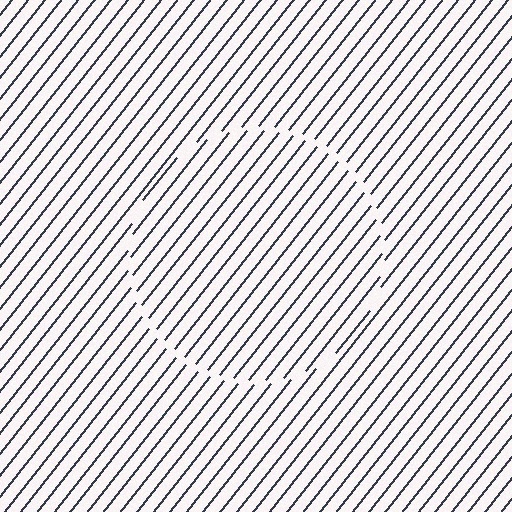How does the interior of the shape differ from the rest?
The interior of the shape contains the same grating, shifted by half a period — the contour is defined by the phase discontinuity where line-ends from the inner and outer gratings abut.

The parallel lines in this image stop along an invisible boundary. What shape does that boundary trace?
An illusory circle. The interior of the shape contains the same grating, shifted by half a period — the contour is defined by the phase discontinuity where line-ends from the inner and outer gratings abut.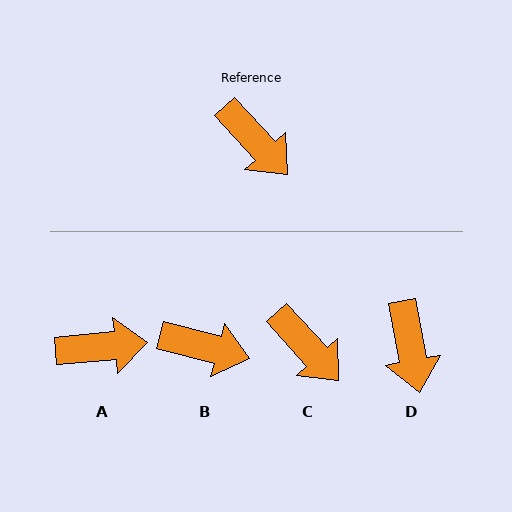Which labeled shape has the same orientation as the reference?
C.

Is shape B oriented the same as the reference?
No, it is off by about 33 degrees.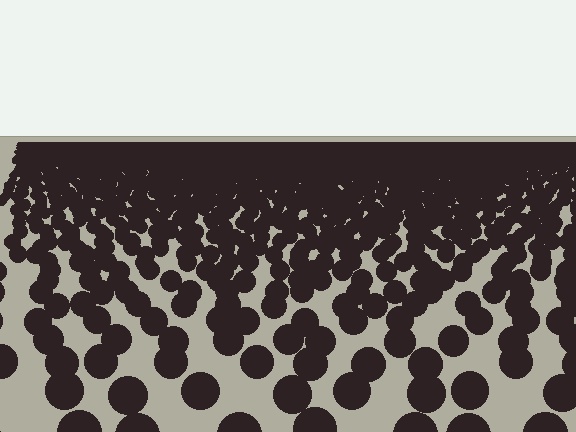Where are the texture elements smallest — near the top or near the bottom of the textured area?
Near the top.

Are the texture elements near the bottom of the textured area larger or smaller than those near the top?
Larger. Near the bottom, elements are closer to the viewer and appear at a bigger on-screen size.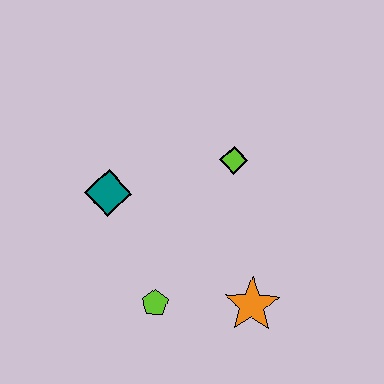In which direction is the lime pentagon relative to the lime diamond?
The lime pentagon is below the lime diamond.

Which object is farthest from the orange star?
The teal diamond is farthest from the orange star.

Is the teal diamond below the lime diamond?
Yes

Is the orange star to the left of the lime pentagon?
No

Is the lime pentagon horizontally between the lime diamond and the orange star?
No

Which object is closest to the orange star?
The lime pentagon is closest to the orange star.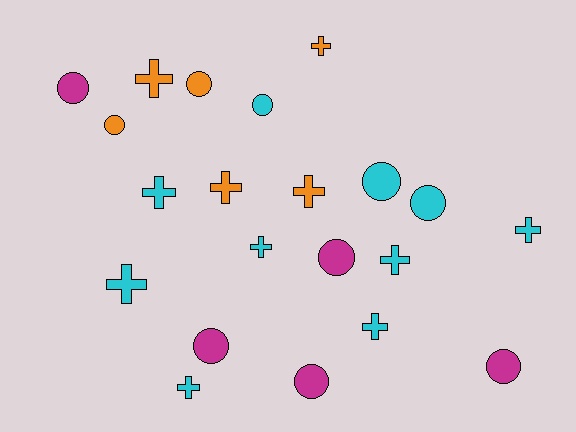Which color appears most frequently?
Cyan, with 10 objects.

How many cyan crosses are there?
There are 7 cyan crosses.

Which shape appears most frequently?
Cross, with 11 objects.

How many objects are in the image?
There are 21 objects.